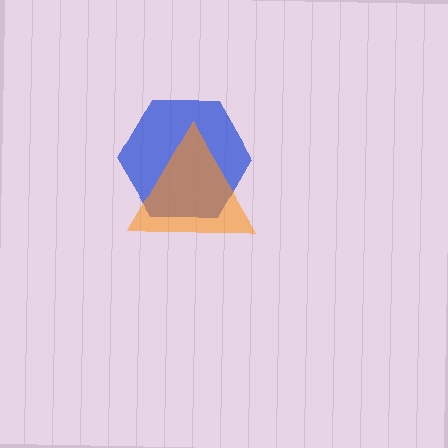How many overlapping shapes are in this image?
There are 2 overlapping shapes in the image.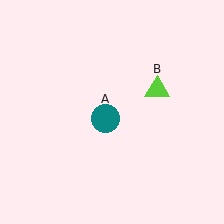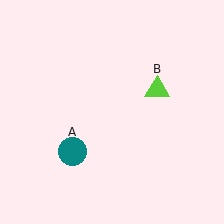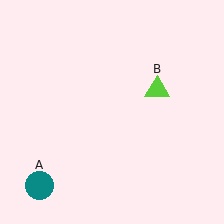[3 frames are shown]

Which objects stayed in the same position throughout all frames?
Lime triangle (object B) remained stationary.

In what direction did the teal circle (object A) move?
The teal circle (object A) moved down and to the left.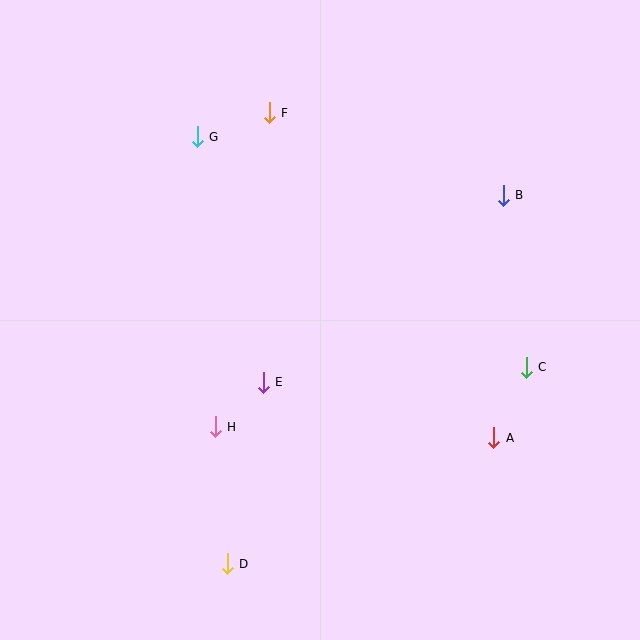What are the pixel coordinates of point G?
Point G is at (197, 137).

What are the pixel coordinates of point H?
Point H is at (215, 427).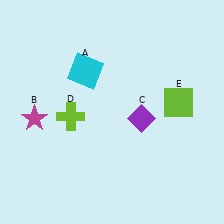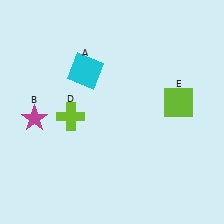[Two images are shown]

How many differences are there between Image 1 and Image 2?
There is 1 difference between the two images.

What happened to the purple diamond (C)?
The purple diamond (C) was removed in Image 2. It was in the bottom-right area of Image 1.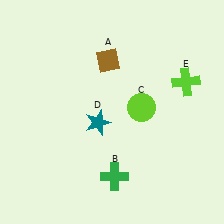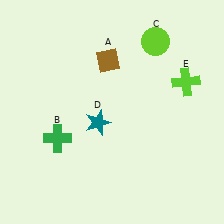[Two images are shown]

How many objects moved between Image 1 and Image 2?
2 objects moved between the two images.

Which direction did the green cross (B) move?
The green cross (B) moved left.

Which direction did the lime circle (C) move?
The lime circle (C) moved up.